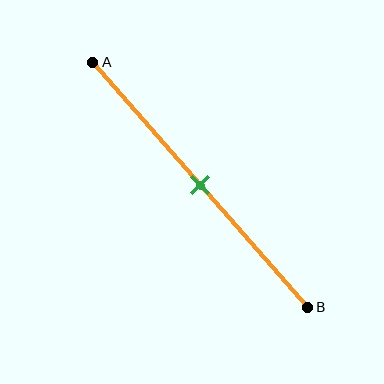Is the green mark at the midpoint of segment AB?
Yes, the mark is approximately at the midpoint.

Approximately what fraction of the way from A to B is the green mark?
The green mark is approximately 50% of the way from A to B.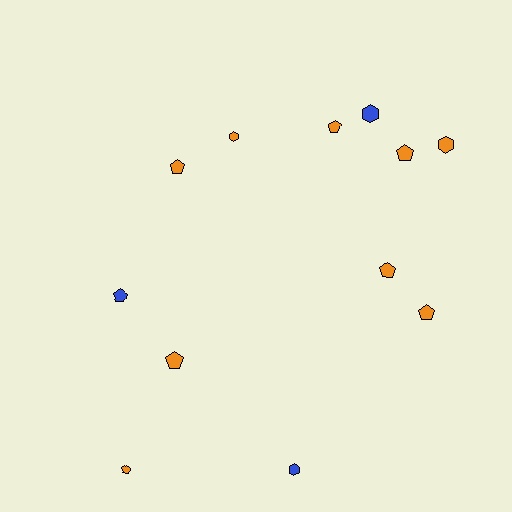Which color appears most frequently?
Orange, with 9 objects.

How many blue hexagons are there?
There are 2 blue hexagons.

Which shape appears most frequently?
Pentagon, with 8 objects.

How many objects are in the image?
There are 12 objects.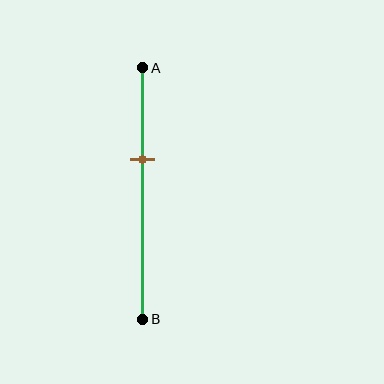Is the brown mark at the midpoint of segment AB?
No, the mark is at about 35% from A, not at the 50% midpoint.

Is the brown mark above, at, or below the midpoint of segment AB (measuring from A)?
The brown mark is above the midpoint of segment AB.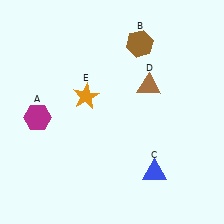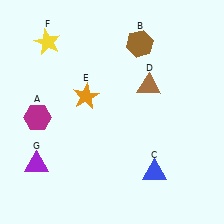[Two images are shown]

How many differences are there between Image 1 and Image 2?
There are 2 differences between the two images.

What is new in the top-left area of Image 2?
A yellow star (F) was added in the top-left area of Image 2.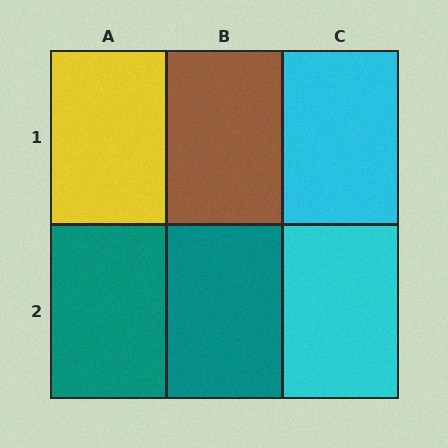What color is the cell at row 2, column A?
Teal.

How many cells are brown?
1 cell is brown.